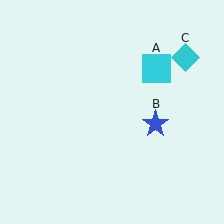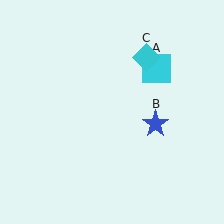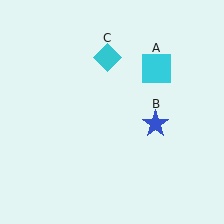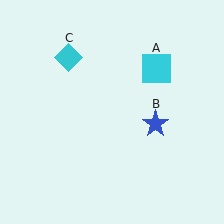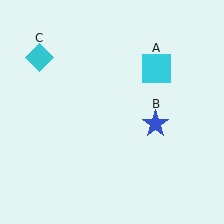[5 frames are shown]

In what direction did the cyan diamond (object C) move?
The cyan diamond (object C) moved left.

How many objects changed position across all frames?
1 object changed position: cyan diamond (object C).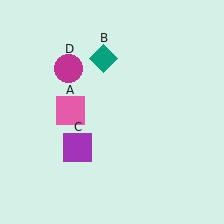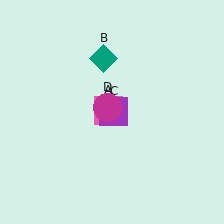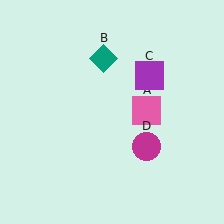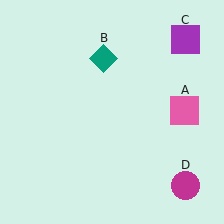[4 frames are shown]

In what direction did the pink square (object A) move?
The pink square (object A) moved right.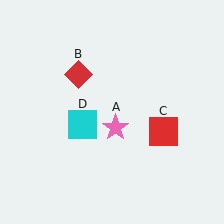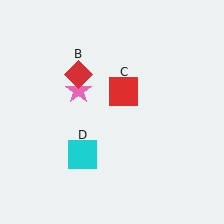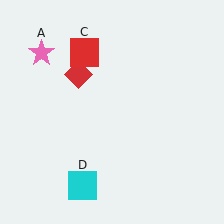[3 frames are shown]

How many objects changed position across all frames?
3 objects changed position: pink star (object A), red square (object C), cyan square (object D).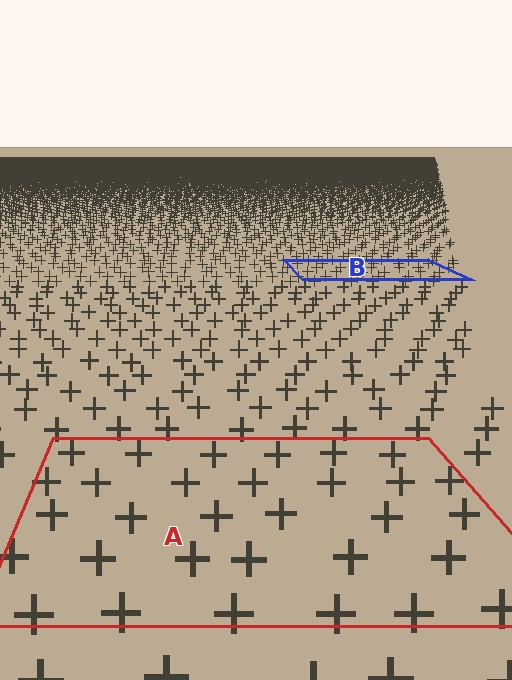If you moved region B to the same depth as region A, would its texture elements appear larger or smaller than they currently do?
They would appear larger. At a closer depth, the same texture elements are projected at a bigger on-screen size.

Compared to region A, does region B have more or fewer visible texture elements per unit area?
Region B has more texture elements per unit area — they are packed more densely because it is farther away.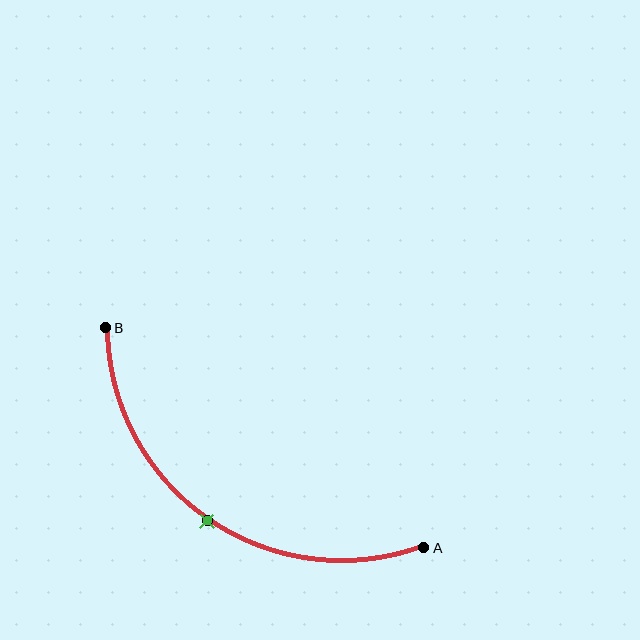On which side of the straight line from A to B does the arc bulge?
The arc bulges below and to the left of the straight line connecting A and B.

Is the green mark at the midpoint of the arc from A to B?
Yes. The green mark lies on the arc at equal arc-length from both A and B — it is the arc midpoint.